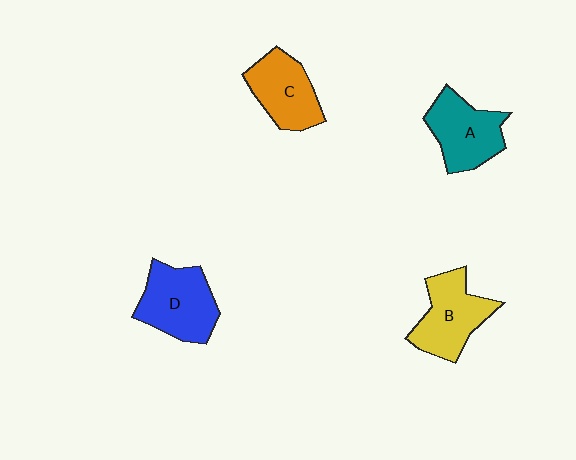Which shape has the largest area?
Shape D (blue).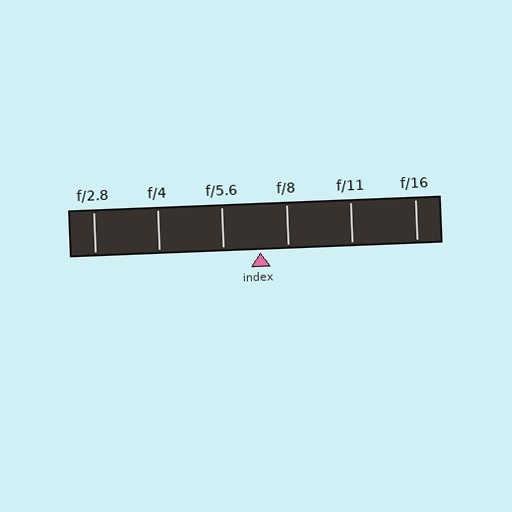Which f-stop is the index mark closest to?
The index mark is closest to f/8.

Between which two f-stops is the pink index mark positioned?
The index mark is between f/5.6 and f/8.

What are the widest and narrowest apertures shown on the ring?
The widest aperture shown is f/2.8 and the narrowest is f/16.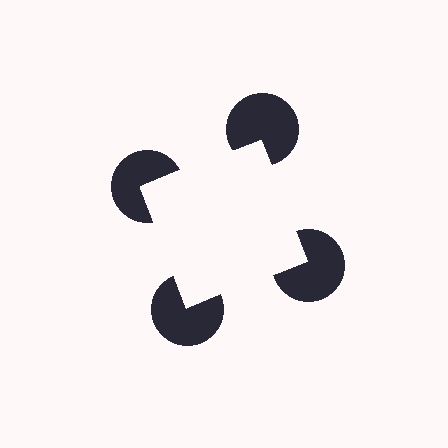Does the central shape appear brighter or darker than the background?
It typically appears slightly brighter than the background, even though no actual brightness change is drawn.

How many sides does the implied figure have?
4 sides.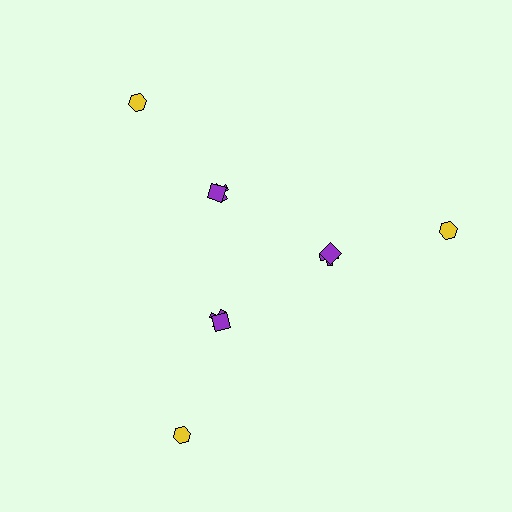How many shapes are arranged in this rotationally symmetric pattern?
There are 9 shapes, arranged in 3 groups of 3.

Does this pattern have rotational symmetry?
Yes, this pattern has 3-fold rotational symmetry. It looks the same after rotating 120 degrees around the center.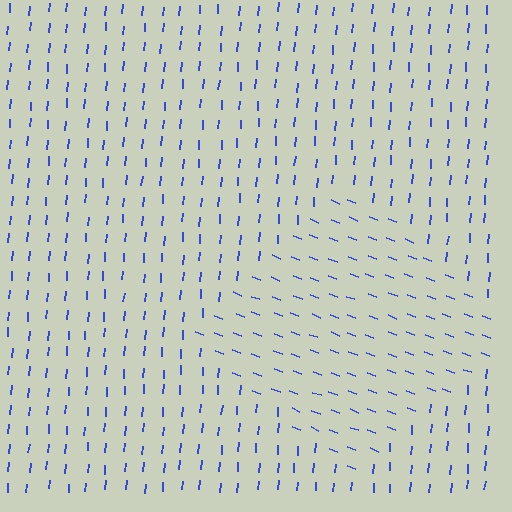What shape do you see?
I see a diamond.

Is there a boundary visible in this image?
Yes, there is a texture boundary formed by a change in line orientation.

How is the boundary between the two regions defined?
The boundary is defined purely by a change in line orientation (approximately 74 degrees difference). All lines are the same color and thickness.